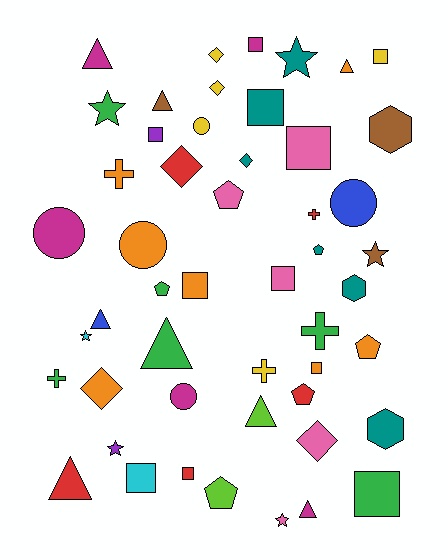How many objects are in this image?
There are 50 objects.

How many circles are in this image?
There are 5 circles.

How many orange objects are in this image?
There are 7 orange objects.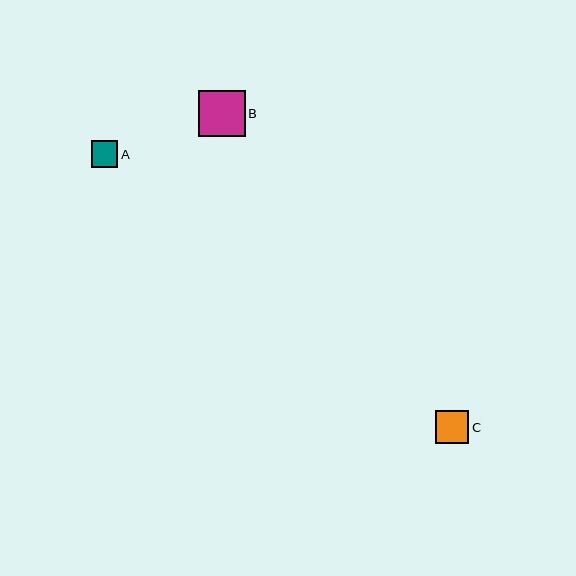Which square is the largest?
Square B is the largest with a size of approximately 46 pixels.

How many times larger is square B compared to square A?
Square B is approximately 1.8 times the size of square A.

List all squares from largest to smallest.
From largest to smallest: B, C, A.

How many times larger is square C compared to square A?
Square C is approximately 1.3 times the size of square A.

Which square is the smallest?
Square A is the smallest with a size of approximately 26 pixels.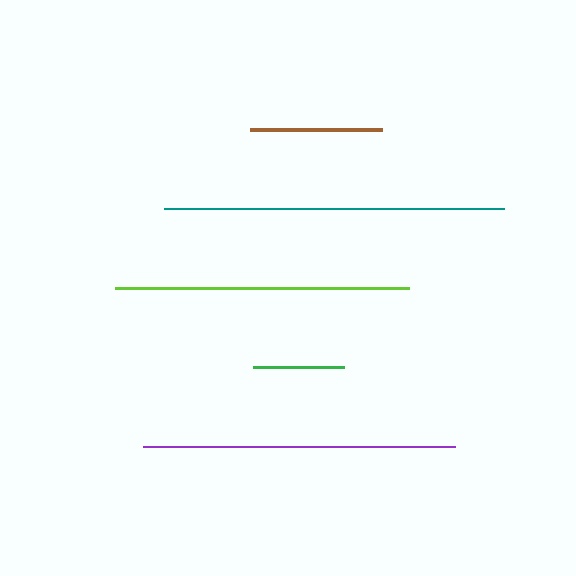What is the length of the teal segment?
The teal segment is approximately 340 pixels long.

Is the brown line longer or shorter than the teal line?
The teal line is longer than the brown line.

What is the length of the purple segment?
The purple segment is approximately 312 pixels long.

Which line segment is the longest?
The teal line is the longest at approximately 340 pixels.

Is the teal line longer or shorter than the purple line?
The teal line is longer than the purple line.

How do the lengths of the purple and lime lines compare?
The purple and lime lines are approximately the same length.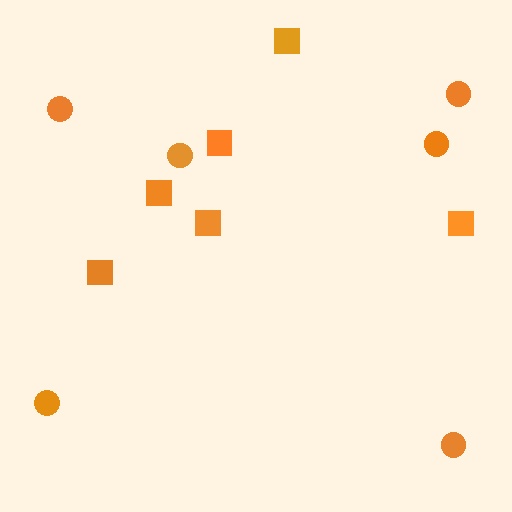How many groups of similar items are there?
There are 2 groups: one group of circles (6) and one group of squares (6).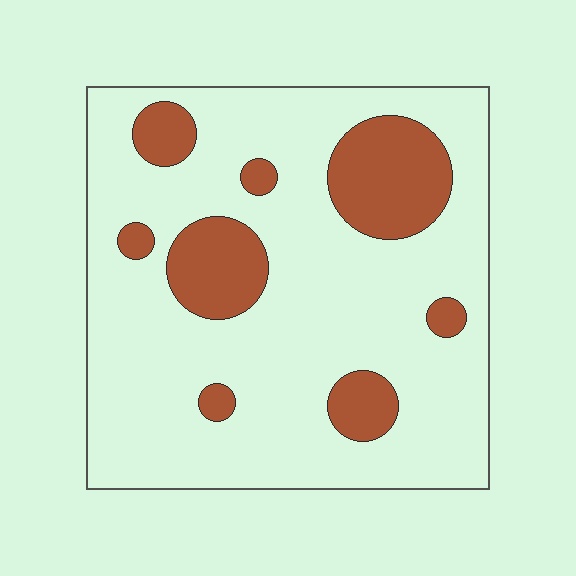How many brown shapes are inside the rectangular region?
8.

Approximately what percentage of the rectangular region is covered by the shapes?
Approximately 20%.